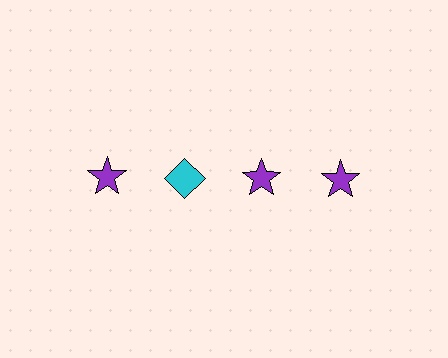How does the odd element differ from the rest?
It differs in both color (cyan instead of purple) and shape (diamond instead of star).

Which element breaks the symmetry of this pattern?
The cyan diamond in the top row, second from left column breaks the symmetry. All other shapes are purple stars.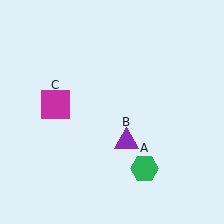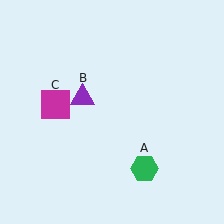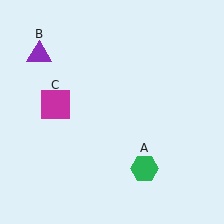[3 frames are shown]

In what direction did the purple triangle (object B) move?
The purple triangle (object B) moved up and to the left.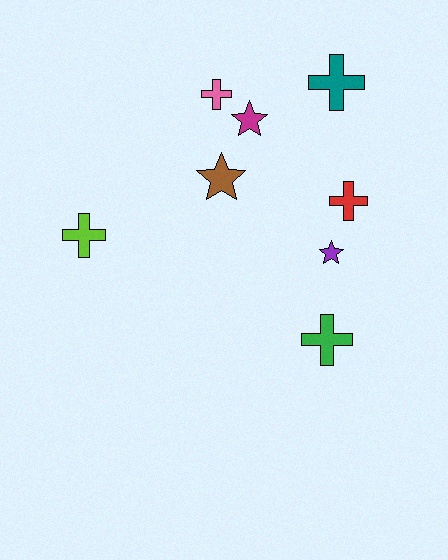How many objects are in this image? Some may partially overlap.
There are 8 objects.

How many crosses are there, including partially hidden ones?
There are 5 crosses.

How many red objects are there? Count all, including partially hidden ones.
There is 1 red object.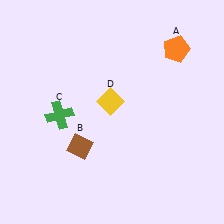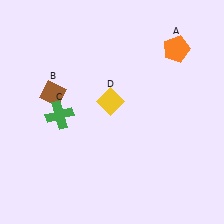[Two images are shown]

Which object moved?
The brown diamond (B) moved up.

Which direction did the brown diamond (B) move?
The brown diamond (B) moved up.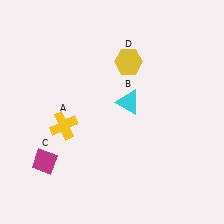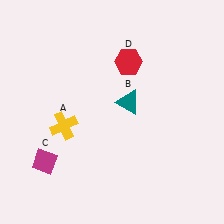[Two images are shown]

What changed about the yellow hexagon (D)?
In Image 1, D is yellow. In Image 2, it changed to red.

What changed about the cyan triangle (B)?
In Image 1, B is cyan. In Image 2, it changed to teal.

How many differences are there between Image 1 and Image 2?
There are 2 differences between the two images.